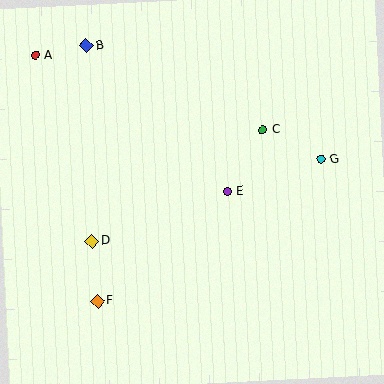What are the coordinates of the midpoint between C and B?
The midpoint between C and B is at (175, 88).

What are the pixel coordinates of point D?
Point D is at (92, 241).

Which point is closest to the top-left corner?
Point A is closest to the top-left corner.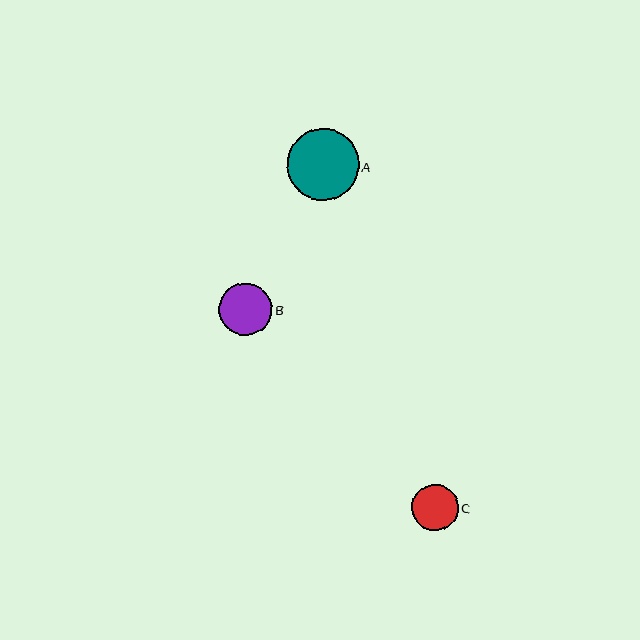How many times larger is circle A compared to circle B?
Circle A is approximately 1.4 times the size of circle B.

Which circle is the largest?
Circle A is the largest with a size of approximately 72 pixels.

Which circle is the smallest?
Circle C is the smallest with a size of approximately 46 pixels.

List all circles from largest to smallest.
From largest to smallest: A, B, C.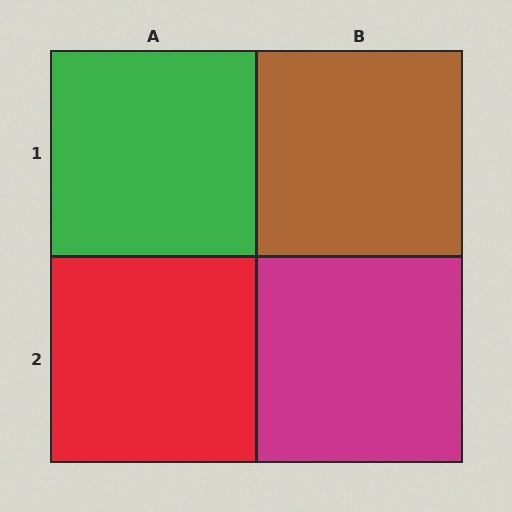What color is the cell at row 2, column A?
Red.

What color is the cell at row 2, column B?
Magenta.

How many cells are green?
1 cell is green.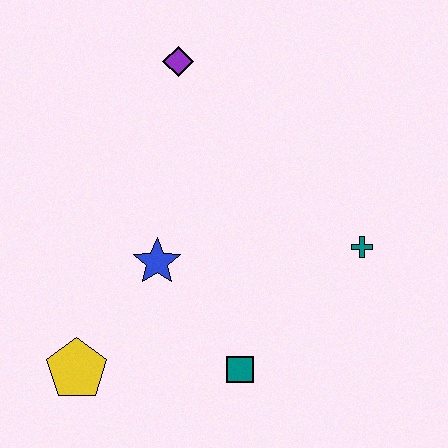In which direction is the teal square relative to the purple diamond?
The teal square is below the purple diamond.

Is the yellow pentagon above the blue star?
No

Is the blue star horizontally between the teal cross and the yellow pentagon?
Yes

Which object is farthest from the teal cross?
The yellow pentagon is farthest from the teal cross.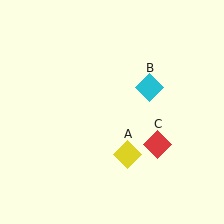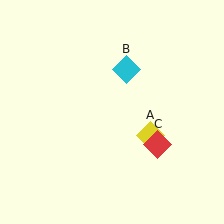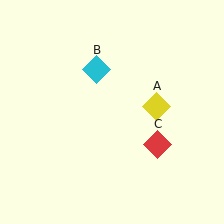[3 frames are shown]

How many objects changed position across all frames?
2 objects changed position: yellow diamond (object A), cyan diamond (object B).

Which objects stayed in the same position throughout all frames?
Red diamond (object C) remained stationary.